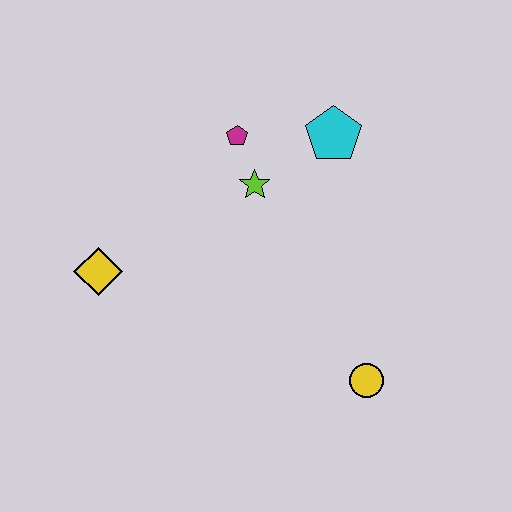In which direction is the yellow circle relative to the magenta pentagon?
The yellow circle is below the magenta pentagon.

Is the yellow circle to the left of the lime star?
No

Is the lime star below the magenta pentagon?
Yes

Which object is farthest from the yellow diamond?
The yellow circle is farthest from the yellow diamond.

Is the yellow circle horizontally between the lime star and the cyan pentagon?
No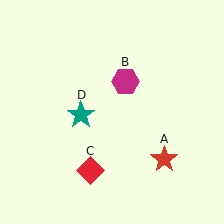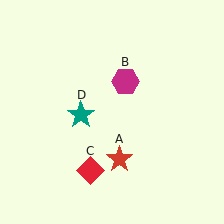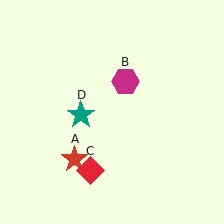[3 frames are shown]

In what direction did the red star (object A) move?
The red star (object A) moved left.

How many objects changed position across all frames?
1 object changed position: red star (object A).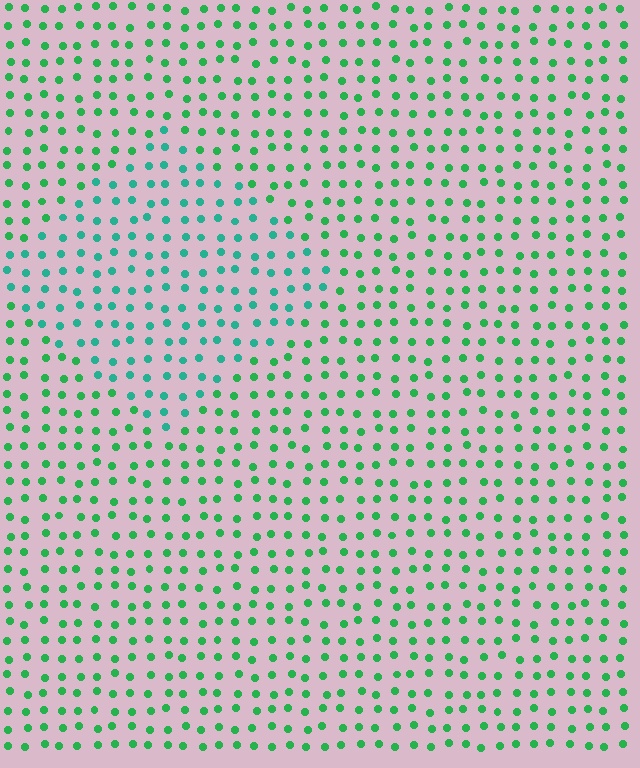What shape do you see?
I see a diamond.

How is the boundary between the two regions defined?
The boundary is defined purely by a slight shift in hue (about 29 degrees). Spacing, size, and orientation are identical on both sides.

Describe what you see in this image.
The image is filled with small green elements in a uniform arrangement. A diamond-shaped region is visible where the elements are tinted to a slightly different hue, forming a subtle color boundary.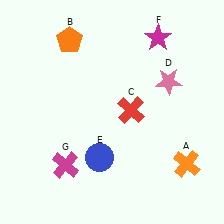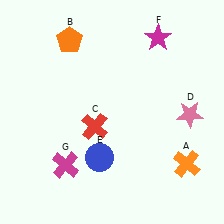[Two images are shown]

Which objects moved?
The objects that moved are: the red cross (C), the pink star (D).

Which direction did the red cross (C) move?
The red cross (C) moved left.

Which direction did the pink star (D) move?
The pink star (D) moved down.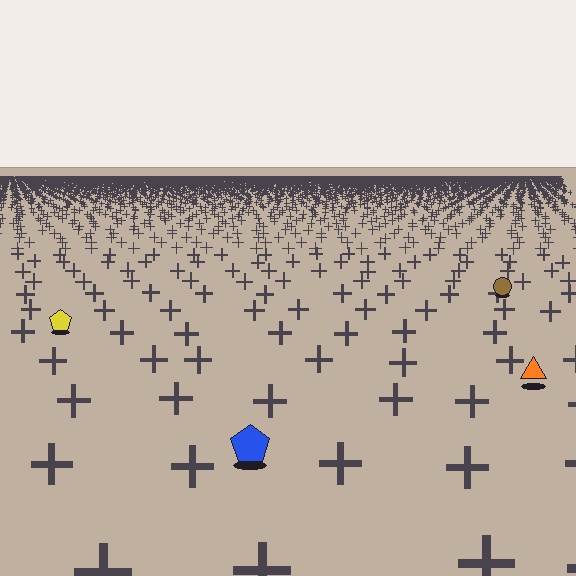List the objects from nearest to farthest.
From nearest to farthest: the blue pentagon, the orange triangle, the yellow pentagon, the brown circle.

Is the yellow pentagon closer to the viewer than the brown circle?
Yes. The yellow pentagon is closer — you can tell from the texture gradient: the ground texture is coarser near it.